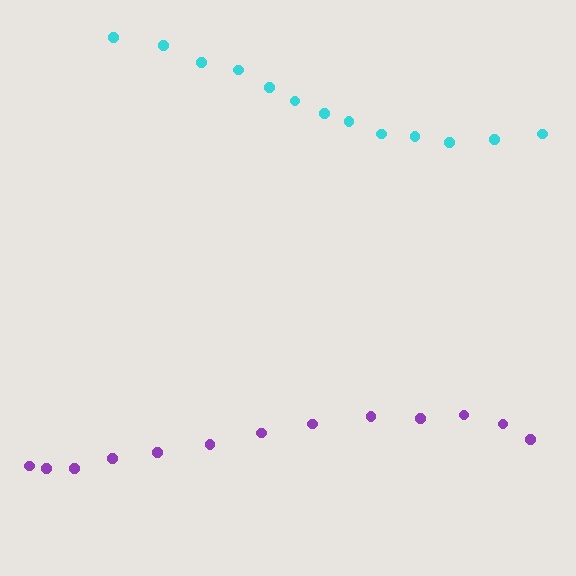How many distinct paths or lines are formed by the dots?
There are 2 distinct paths.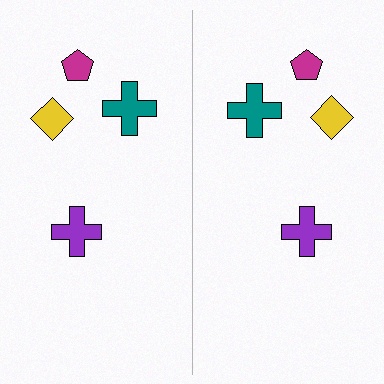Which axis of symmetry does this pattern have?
The pattern has a vertical axis of symmetry running through the center of the image.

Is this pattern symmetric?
Yes, this pattern has bilateral (reflection) symmetry.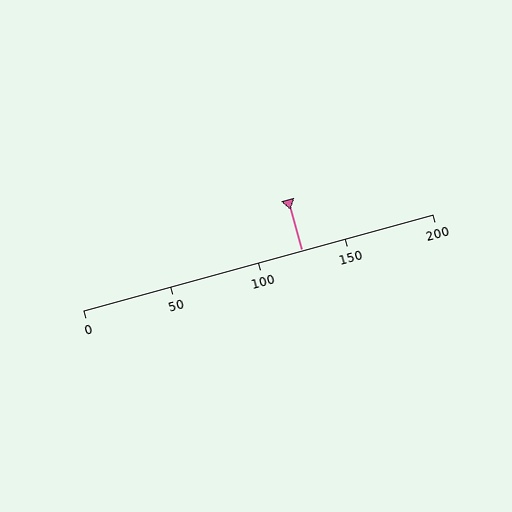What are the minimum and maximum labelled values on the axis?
The axis runs from 0 to 200.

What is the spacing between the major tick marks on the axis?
The major ticks are spaced 50 apart.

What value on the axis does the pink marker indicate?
The marker indicates approximately 125.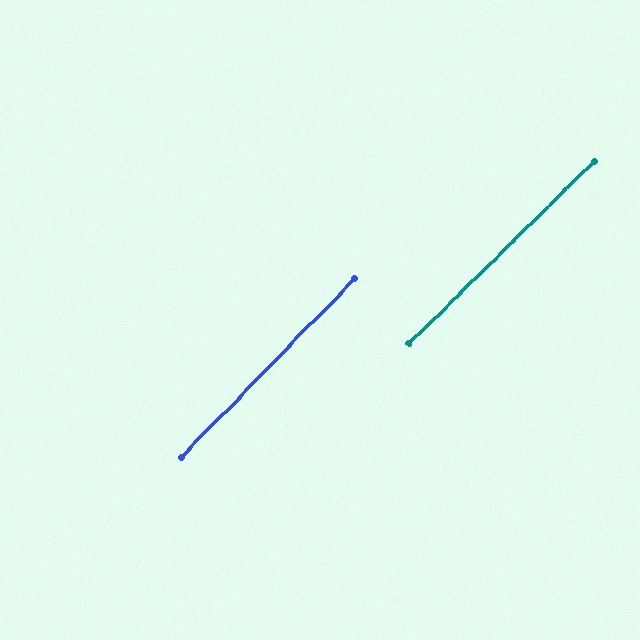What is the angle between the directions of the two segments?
Approximately 1 degree.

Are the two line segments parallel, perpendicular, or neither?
Parallel — their directions differ by only 1.3°.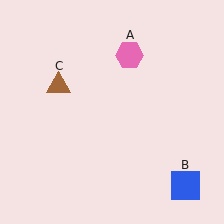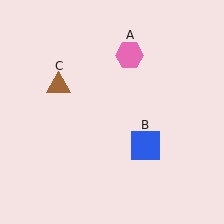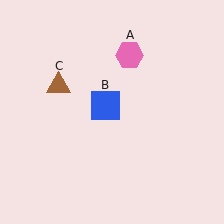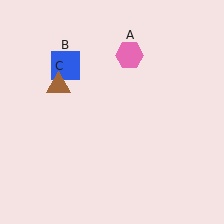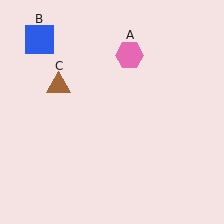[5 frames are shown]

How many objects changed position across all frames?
1 object changed position: blue square (object B).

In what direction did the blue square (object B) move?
The blue square (object B) moved up and to the left.